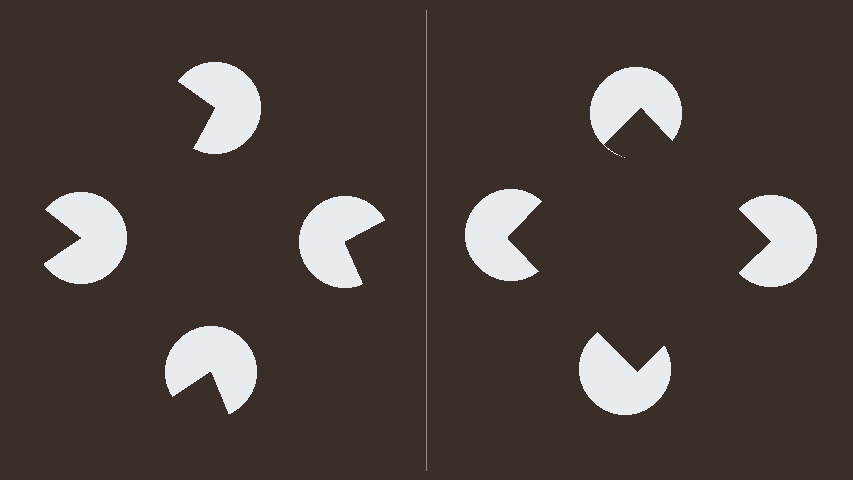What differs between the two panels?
The pac-man discs are positioned identically on both sides; only the wedge orientations differ. On the right they align to a square; on the left they are misaligned.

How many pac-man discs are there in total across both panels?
8 — 4 on each side.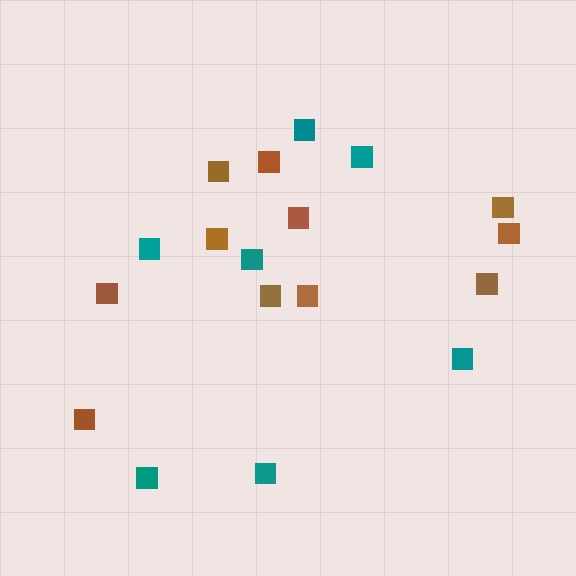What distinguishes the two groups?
There are 2 groups: one group of teal squares (7) and one group of brown squares (11).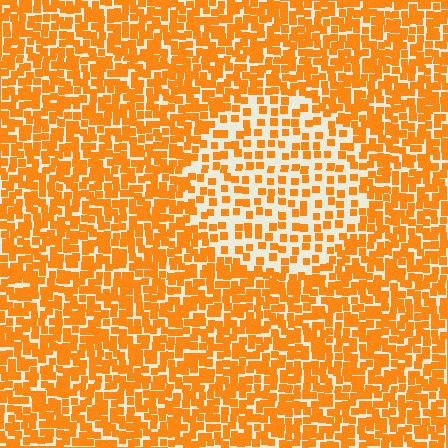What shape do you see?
I see a circle.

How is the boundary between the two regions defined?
The boundary is defined by a change in element density (approximately 2.1x ratio). All elements are the same color, size, and shape.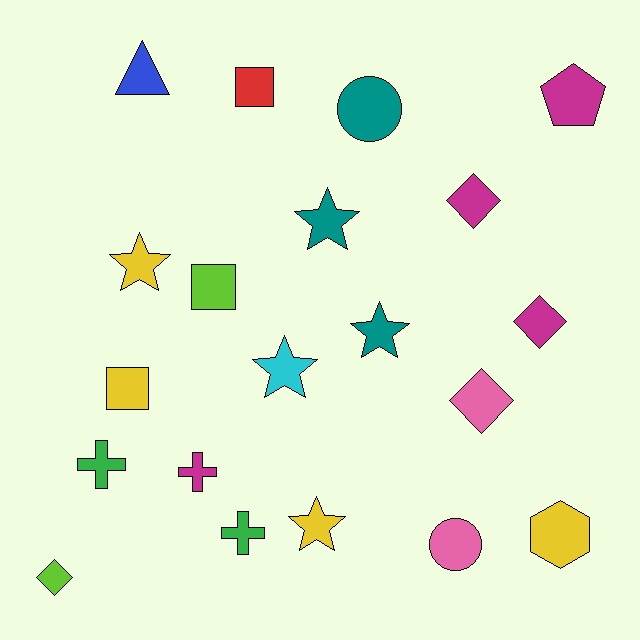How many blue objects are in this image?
There is 1 blue object.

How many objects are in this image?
There are 20 objects.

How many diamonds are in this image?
There are 4 diamonds.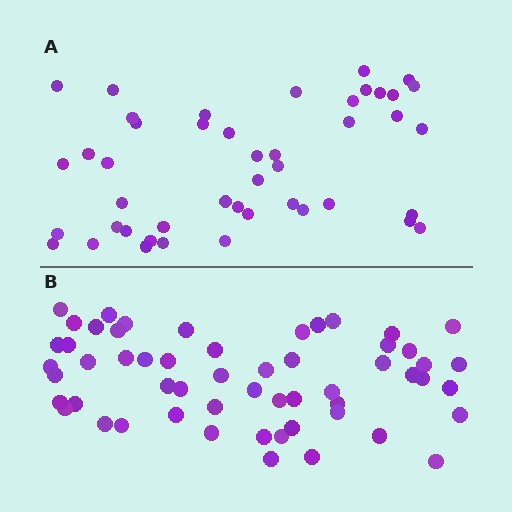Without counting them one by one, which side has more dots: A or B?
Region B (the bottom region) has more dots.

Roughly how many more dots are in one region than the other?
Region B has roughly 12 or so more dots than region A.